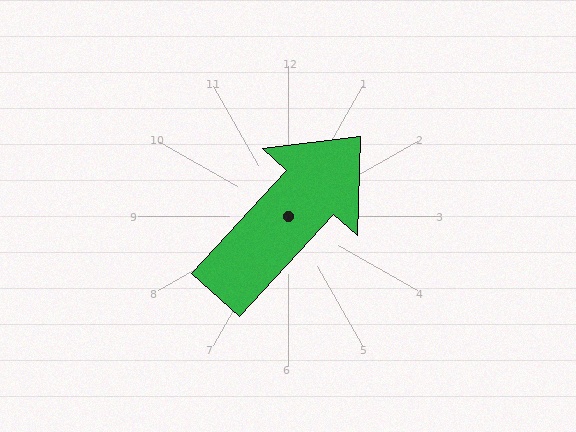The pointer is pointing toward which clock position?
Roughly 1 o'clock.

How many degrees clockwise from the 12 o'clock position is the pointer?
Approximately 42 degrees.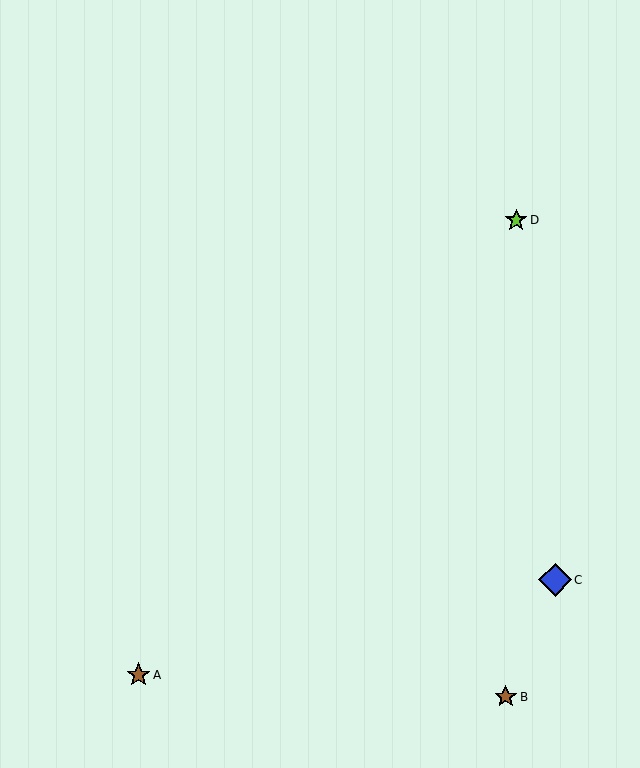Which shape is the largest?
The blue diamond (labeled C) is the largest.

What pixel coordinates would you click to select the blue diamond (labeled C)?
Click at (555, 580) to select the blue diamond C.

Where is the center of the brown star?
The center of the brown star is at (506, 697).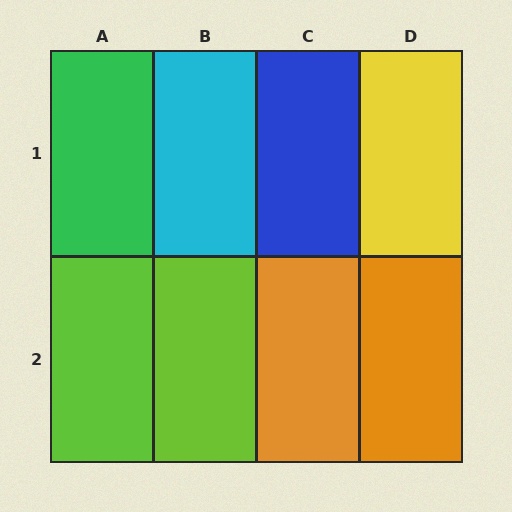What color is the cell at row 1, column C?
Blue.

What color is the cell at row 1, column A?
Green.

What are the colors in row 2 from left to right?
Lime, lime, orange, orange.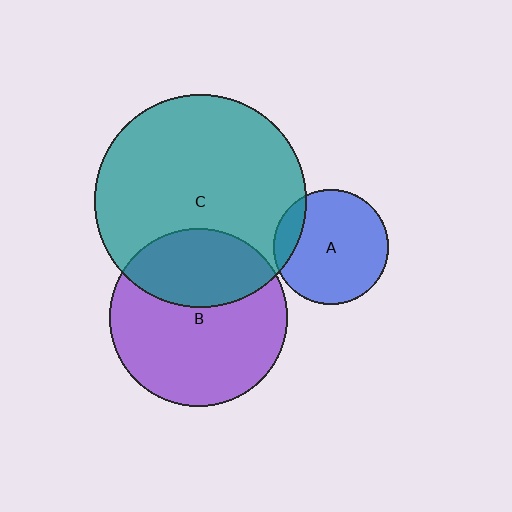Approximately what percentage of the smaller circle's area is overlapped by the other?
Approximately 35%.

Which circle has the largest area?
Circle C (teal).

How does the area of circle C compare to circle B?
Approximately 1.4 times.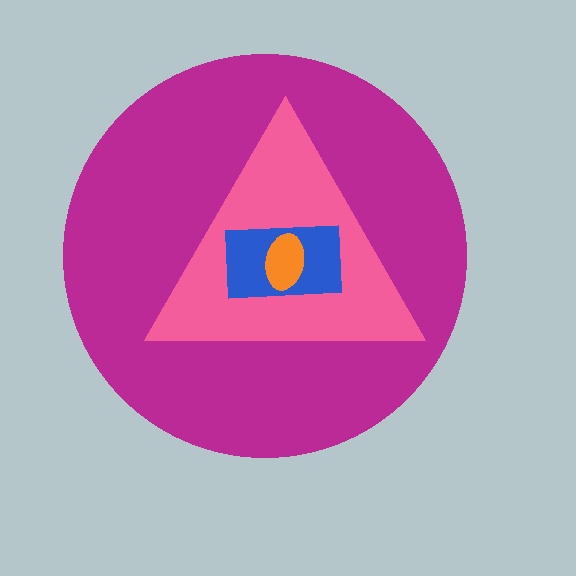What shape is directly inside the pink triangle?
The blue rectangle.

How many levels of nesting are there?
4.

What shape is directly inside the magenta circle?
The pink triangle.